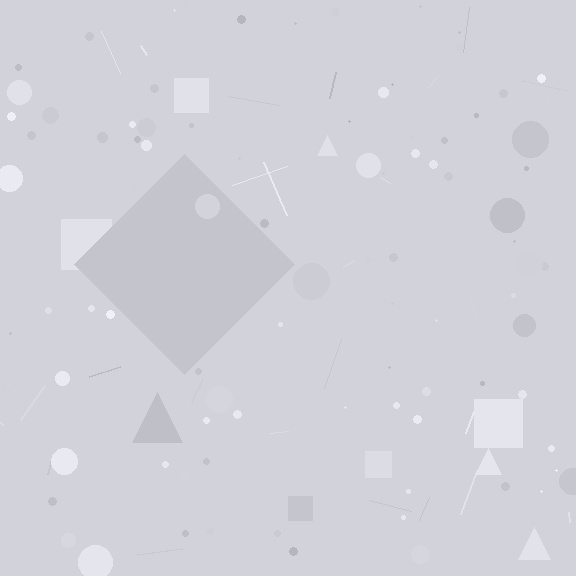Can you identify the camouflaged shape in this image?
The camouflaged shape is a diamond.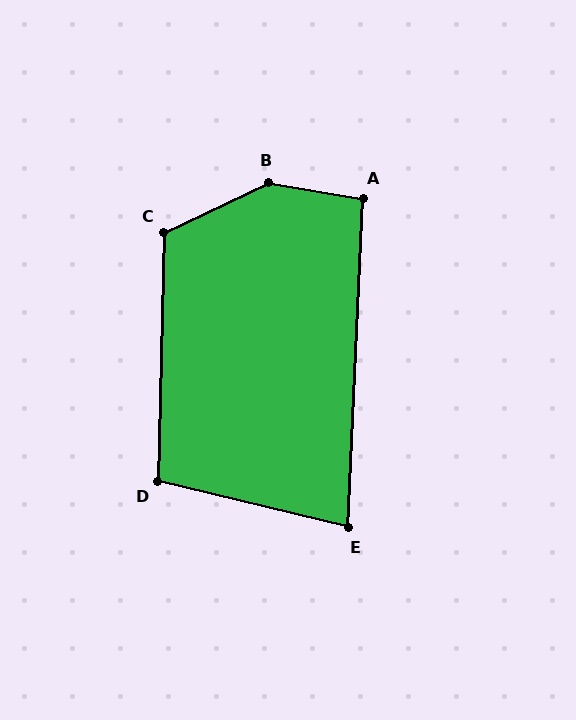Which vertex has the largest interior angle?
B, at approximately 145 degrees.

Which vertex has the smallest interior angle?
E, at approximately 79 degrees.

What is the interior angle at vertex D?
Approximately 102 degrees (obtuse).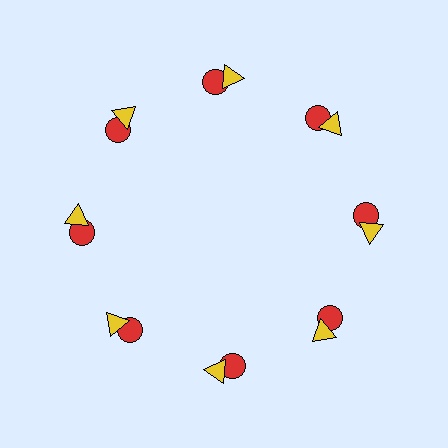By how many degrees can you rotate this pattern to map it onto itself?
The pattern maps onto itself every 45 degrees of rotation.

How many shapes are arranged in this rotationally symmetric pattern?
There are 16 shapes, arranged in 8 groups of 2.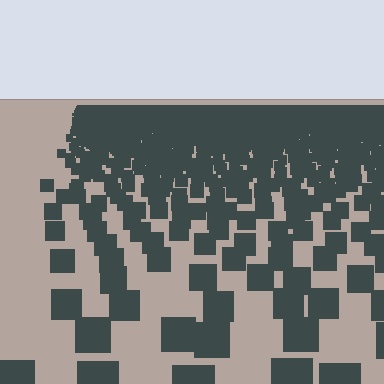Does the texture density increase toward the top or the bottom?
Density increases toward the top.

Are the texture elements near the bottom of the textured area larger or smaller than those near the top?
Larger. Near the bottom, elements are closer to the viewer and appear at a bigger on-screen size.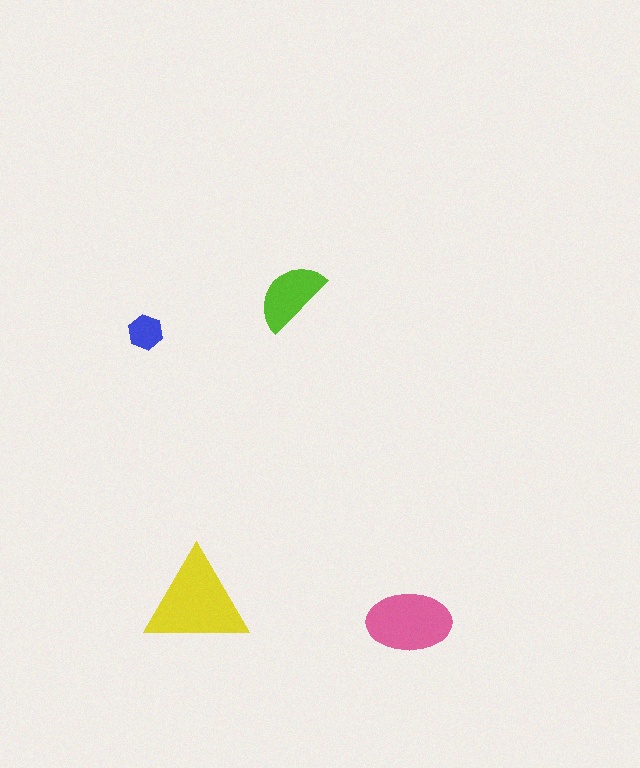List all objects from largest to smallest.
The yellow triangle, the pink ellipse, the lime semicircle, the blue hexagon.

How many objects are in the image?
There are 4 objects in the image.